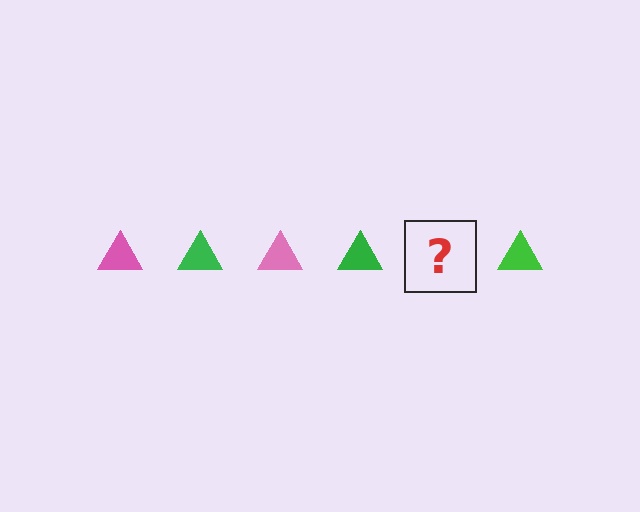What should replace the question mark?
The question mark should be replaced with a pink triangle.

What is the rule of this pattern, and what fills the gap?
The rule is that the pattern cycles through pink, green triangles. The gap should be filled with a pink triangle.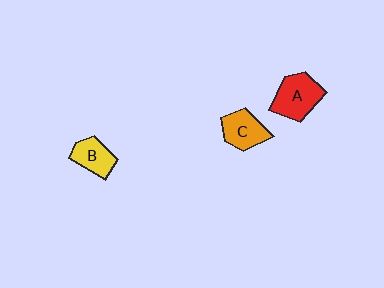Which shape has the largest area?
Shape A (red).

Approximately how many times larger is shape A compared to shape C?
Approximately 1.2 times.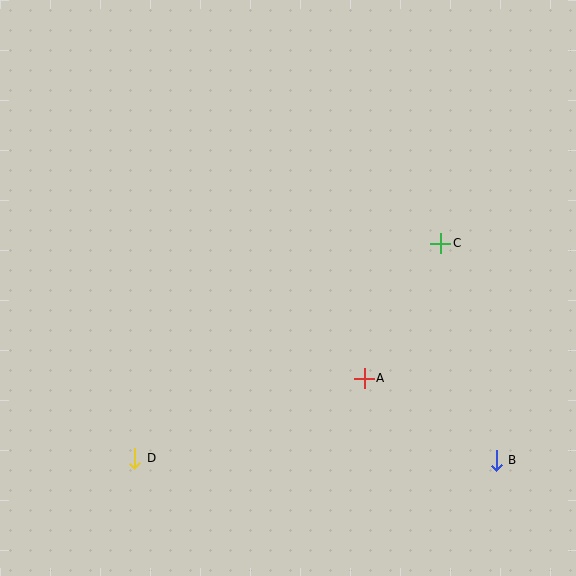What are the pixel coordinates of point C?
Point C is at (441, 243).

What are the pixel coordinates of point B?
Point B is at (496, 460).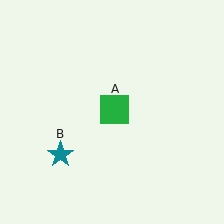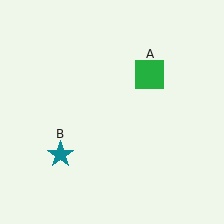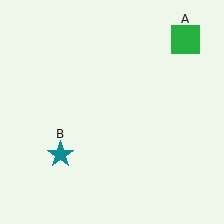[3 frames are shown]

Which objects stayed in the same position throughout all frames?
Teal star (object B) remained stationary.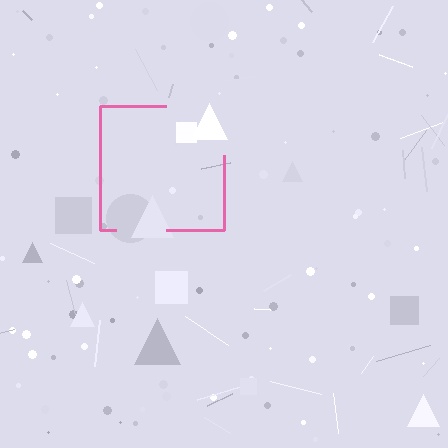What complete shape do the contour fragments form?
The contour fragments form a square.